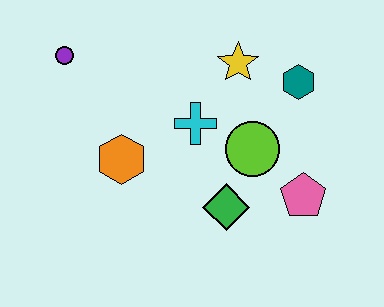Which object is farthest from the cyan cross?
The purple circle is farthest from the cyan cross.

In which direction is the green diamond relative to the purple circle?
The green diamond is to the right of the purple circle.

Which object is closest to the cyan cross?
The lime circle is closest to the cyan cross.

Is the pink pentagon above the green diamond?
Yes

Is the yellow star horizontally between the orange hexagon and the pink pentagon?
Yes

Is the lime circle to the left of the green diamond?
No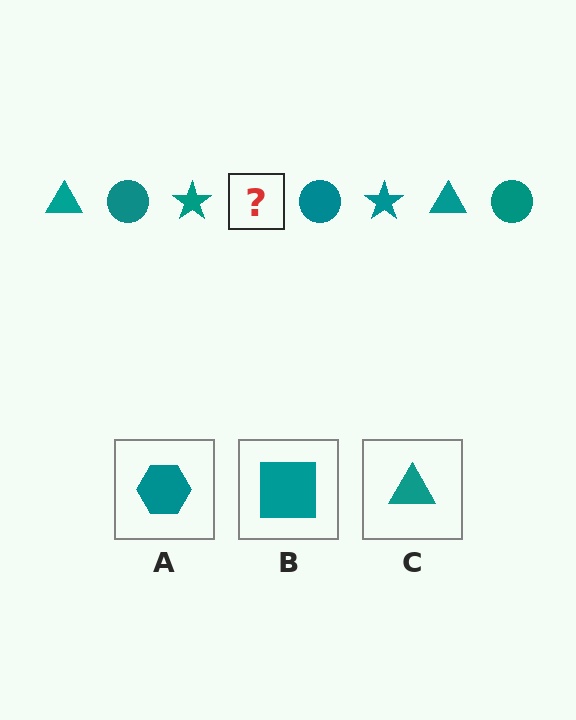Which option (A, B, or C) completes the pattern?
C.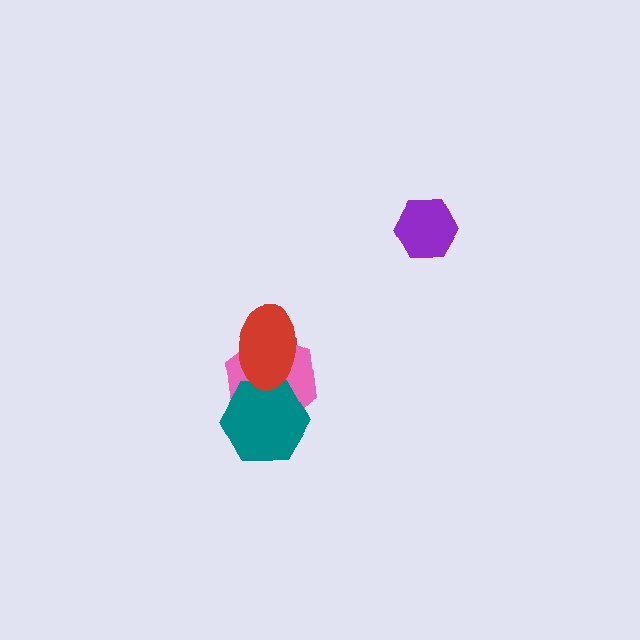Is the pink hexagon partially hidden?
Yes, it is partially covered by another shape.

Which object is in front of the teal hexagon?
The red ellipse is in front of the teal hexagon.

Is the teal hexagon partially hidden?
Yes, it is partially covered by another shape.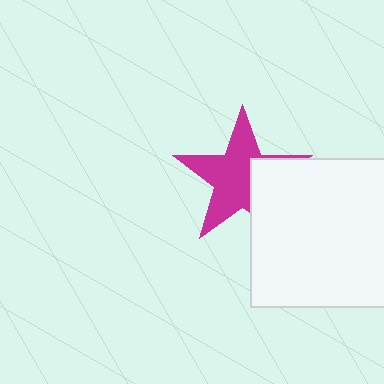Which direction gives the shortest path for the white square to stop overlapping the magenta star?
Moving right gives the shortest separation.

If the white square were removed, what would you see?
You would see the complete magenta star.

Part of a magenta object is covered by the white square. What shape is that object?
It is a star.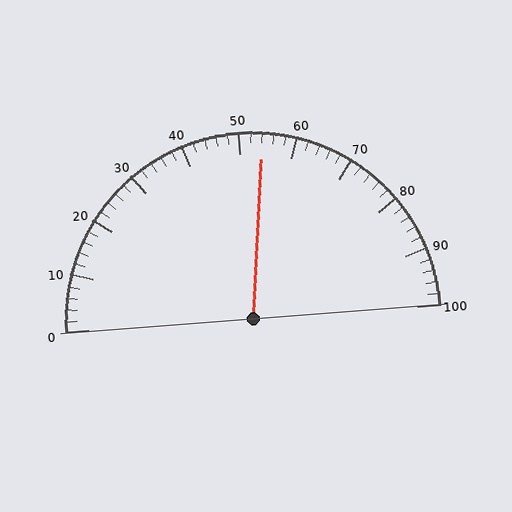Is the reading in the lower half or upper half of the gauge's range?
The reading is in the upper half of the range (0 to 100).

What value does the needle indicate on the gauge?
The needle indicates approximately 54.